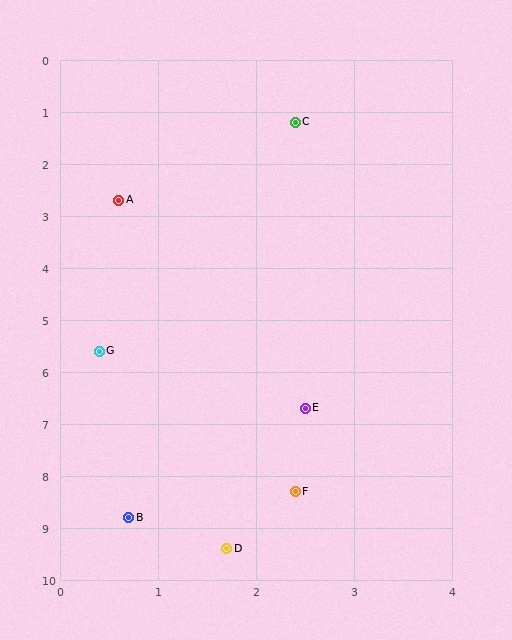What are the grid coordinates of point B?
Point B is at approximately (0.7, 8.8).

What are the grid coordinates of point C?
Point C is at approximately (2.4, 1.2).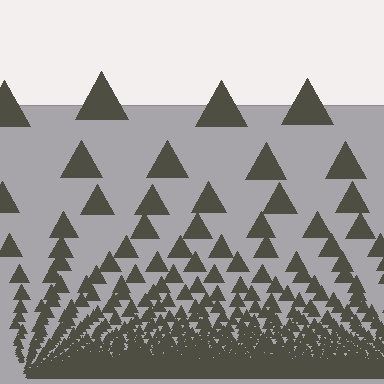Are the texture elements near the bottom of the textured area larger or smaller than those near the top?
Smaller. The gradient is inverted — elements near the bottom are smaller and denser.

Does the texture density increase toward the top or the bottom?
Density increases toward the bottom.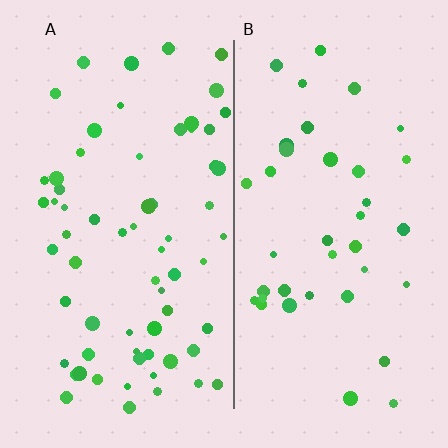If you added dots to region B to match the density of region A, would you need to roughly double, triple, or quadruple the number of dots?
Approximately double.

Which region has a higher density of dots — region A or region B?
A (the left).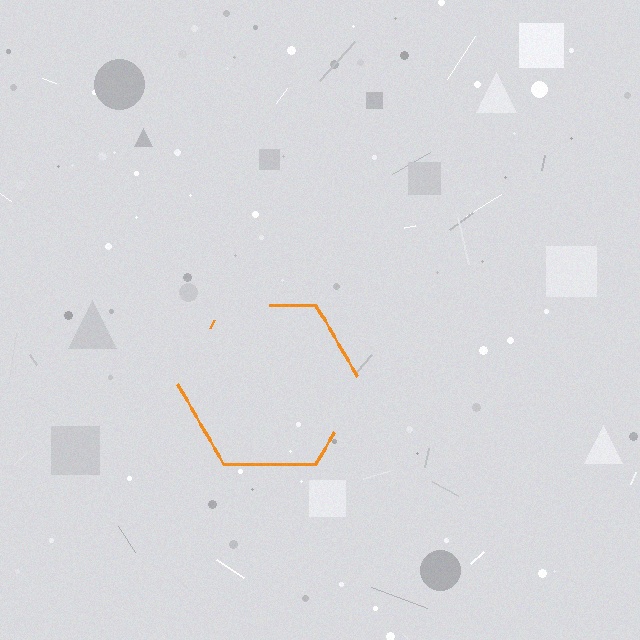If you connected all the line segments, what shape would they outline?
They would outline a hexagon.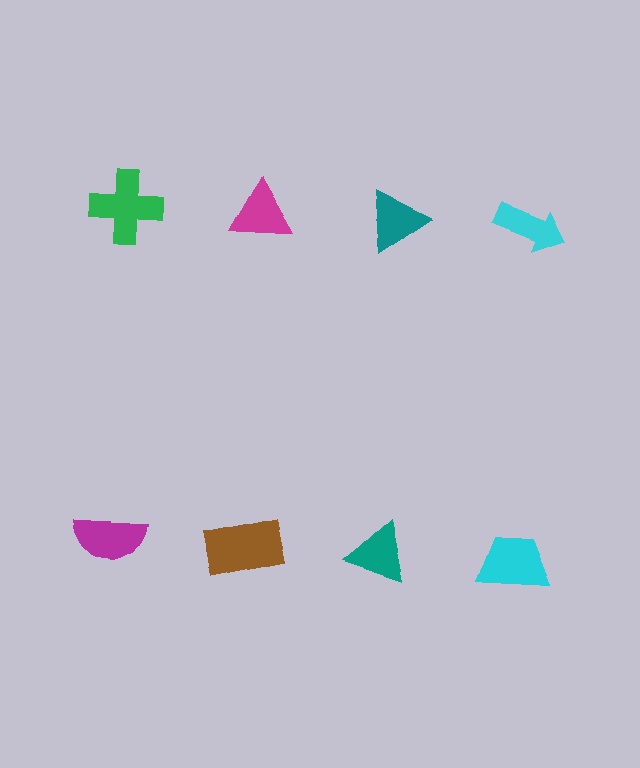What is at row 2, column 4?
A cyan trapezoid.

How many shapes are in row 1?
4 shapes.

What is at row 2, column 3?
A teal triangle.